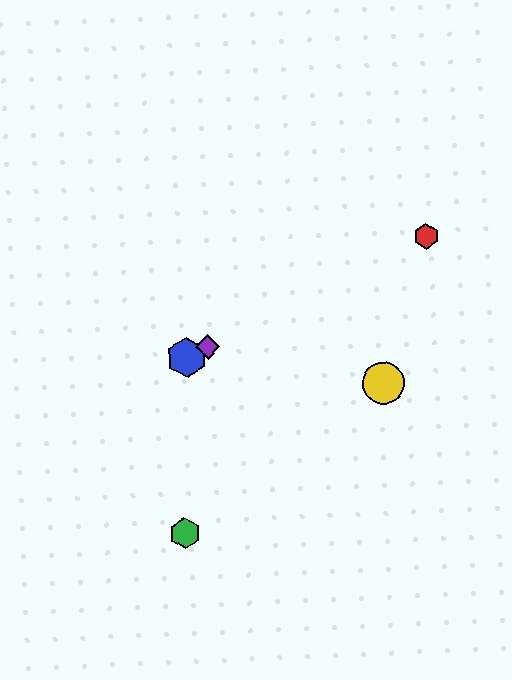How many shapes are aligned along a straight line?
3 shapes (the red hexagon, the blue hexagon, the purple diamond) are aligned along a straight line.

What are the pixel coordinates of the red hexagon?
The red hexagon is at (426, 236).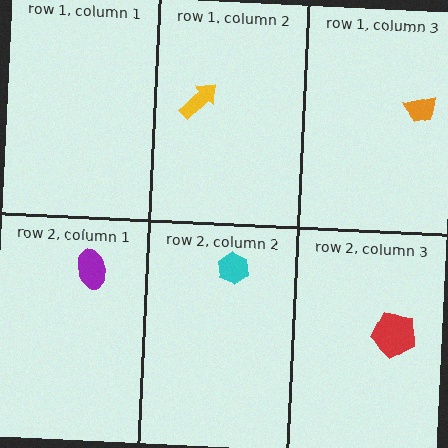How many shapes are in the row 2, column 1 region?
1.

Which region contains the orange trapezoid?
The row 1, column 3 region.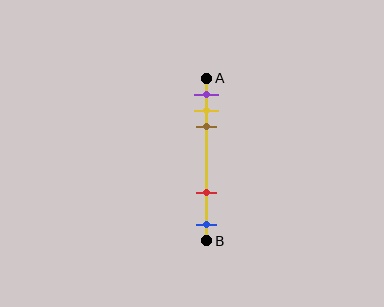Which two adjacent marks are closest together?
The yellow and brown marks are the closest adjacent pair.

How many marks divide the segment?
There are 5 marks dividing the segment.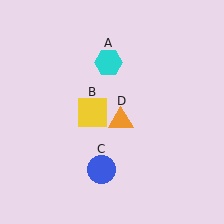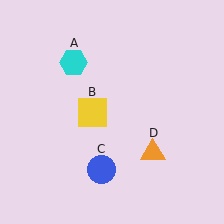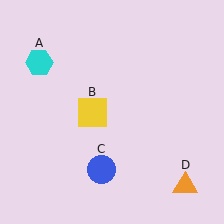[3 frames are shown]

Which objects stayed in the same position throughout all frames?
Yellow square (object B) and blue circle (object C) remained stationary.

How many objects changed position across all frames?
2 objects changed position: cyan hexagon (object A), orange triangle (object D).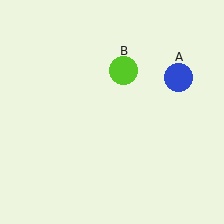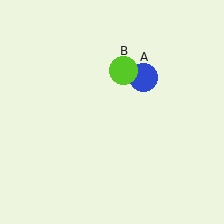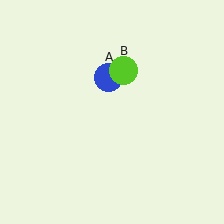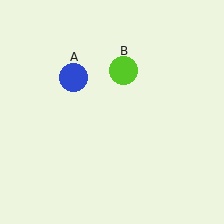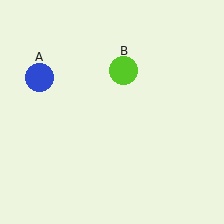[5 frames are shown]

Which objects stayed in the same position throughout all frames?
Lime circle (object B) remained stationary.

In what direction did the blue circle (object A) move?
The blue circle (object A) moved left.